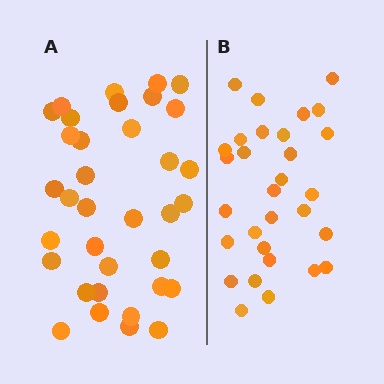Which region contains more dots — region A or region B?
Region A (the left region) has more dots.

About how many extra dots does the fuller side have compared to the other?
Region A has about 5 more dots than region B.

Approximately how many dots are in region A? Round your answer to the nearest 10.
About 40 dots. (The exact count is 35, which rounds to 40.)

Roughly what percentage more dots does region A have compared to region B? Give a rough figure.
About 15% more.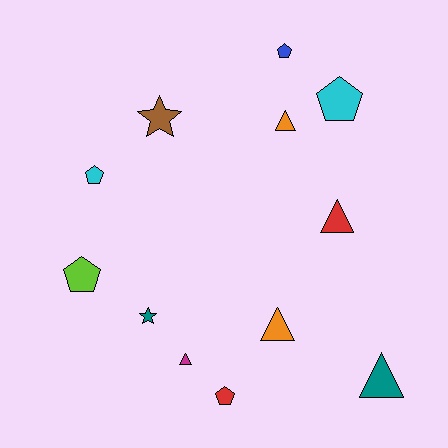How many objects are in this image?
There are 12 objects.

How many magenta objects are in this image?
There is 1 magenta object.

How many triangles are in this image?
There are 5 triangles.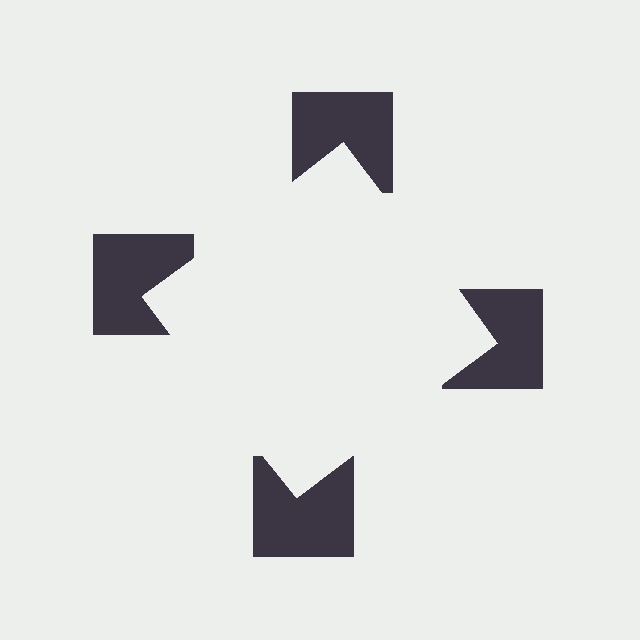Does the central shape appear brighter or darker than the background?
It typically appears slightly brighter than the background, even though no actual brightness change is drawn.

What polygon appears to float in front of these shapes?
An illusory square — its edges are inferred from the aligned wedge cuts in the notched squares, not physically drawn.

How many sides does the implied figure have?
4 sides.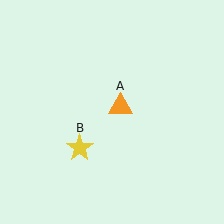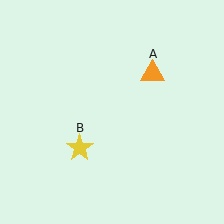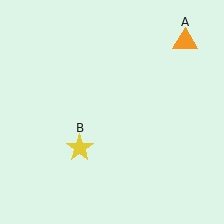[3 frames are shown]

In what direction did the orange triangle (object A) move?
The orange triangle (object A) moved up and to the right.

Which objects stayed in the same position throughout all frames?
Yellow star (object B) remained stationary.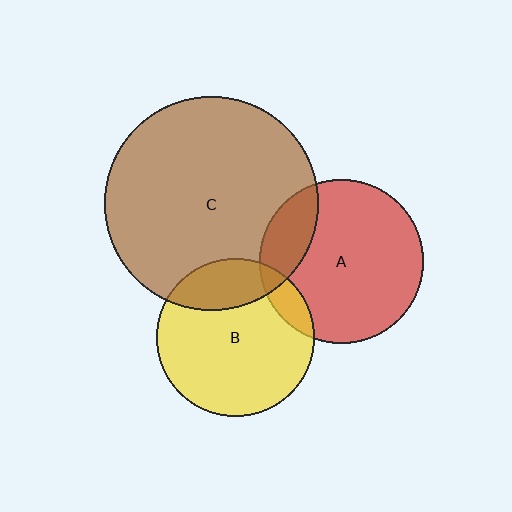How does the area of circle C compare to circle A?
Approximately 1.7 times.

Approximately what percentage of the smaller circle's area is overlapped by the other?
Approximately 10%.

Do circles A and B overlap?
Yes.